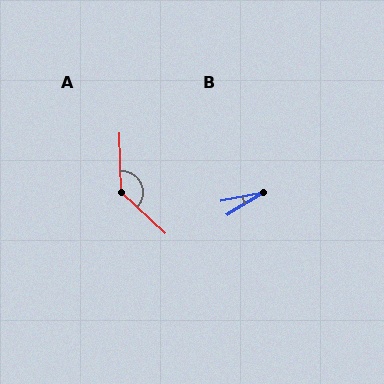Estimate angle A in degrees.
Approximately 134 degrees.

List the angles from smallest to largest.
B (21°), A (134°).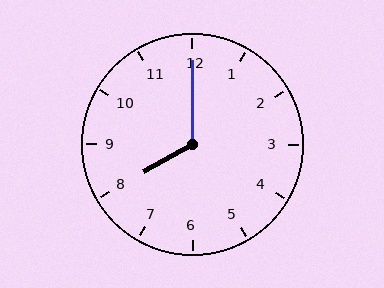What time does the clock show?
8:00.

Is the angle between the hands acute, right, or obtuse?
It is obtuse.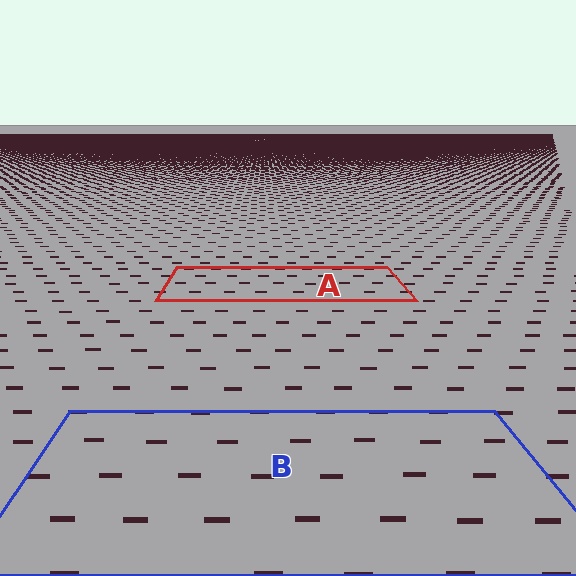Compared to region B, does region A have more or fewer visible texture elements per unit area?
Region A has more texture elements per unit area — they are packed more densely because it is farther away.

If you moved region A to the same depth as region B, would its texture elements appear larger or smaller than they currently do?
They would appear larger. At a closer depth, the same texture elements are projected at a bigger on-screen size.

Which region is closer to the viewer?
Region B is closer. The texture elements there are larger and more spread out.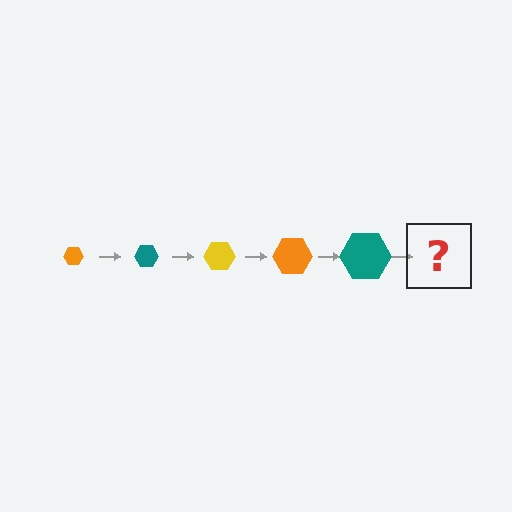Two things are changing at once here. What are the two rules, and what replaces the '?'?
The two rules are that the hexagon grows larger each step and the color cycles through orange, teal, and yellow. The '?' should be a yellow hexagon, larger than the previous one.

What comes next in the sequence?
The next element should be a yellow hexagon, larger than the previous one.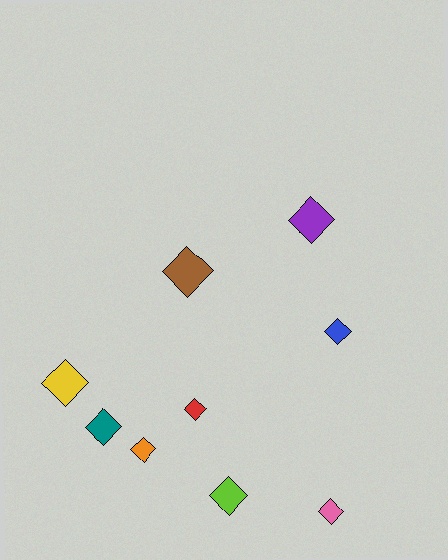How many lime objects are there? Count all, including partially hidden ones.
There is 1 lime object.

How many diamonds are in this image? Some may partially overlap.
There are 9 diamonds.